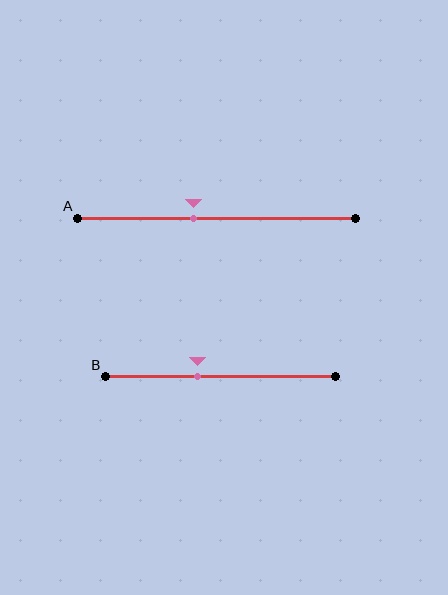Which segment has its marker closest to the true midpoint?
Segment A has its marker closest to the true midpoint.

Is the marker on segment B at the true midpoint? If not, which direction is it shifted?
No, the marker on segment B is shifted to the left by about 10% of the segment length.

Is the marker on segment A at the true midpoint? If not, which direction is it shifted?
No, the marker on segment A is shifted to the left by about 8% of the segment length.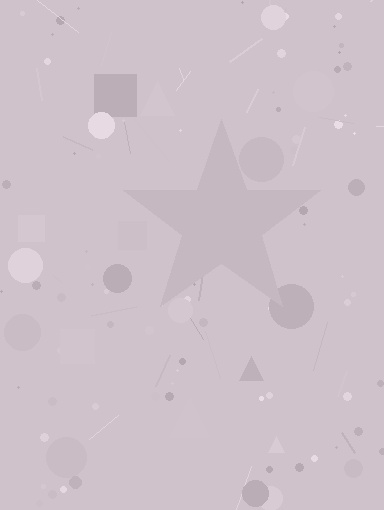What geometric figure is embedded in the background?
A star is embedded in the background.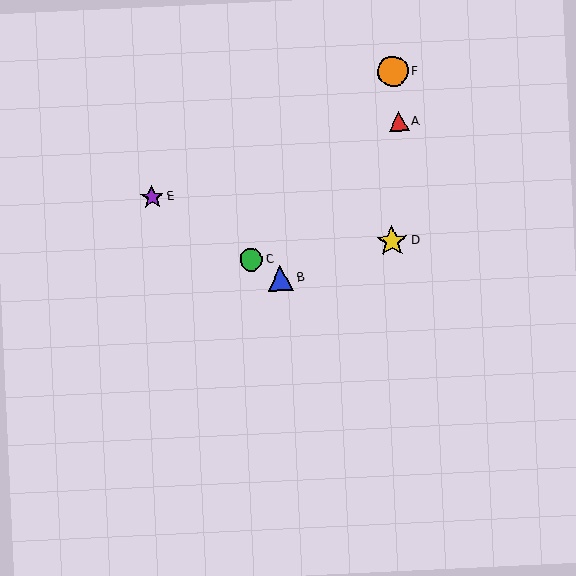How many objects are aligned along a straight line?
3 objects (B, C, E) are aligned along a straight line.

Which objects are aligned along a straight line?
Objects B, C, E are aligned along a straight line.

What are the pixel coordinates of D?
Object D is at (392, 241).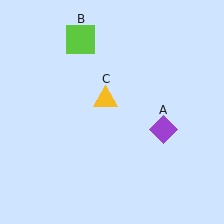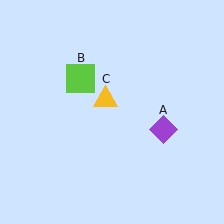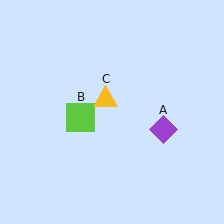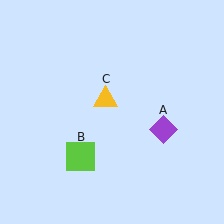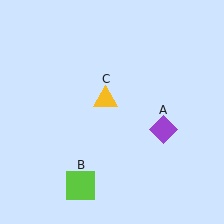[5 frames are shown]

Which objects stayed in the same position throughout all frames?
Purple diamond (object A) and yellow triangle (object C) remained stationary.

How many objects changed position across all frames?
1 object changed position: lime square (object B).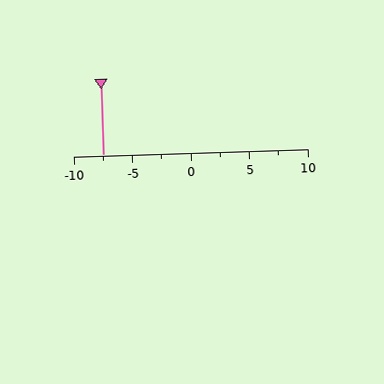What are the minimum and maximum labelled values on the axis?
The axis runs from -10 to 10.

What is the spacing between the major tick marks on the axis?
The major ticks are spaced 5 apart.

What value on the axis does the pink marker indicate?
The marker indicates approximately -7.5.